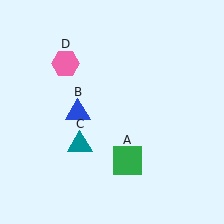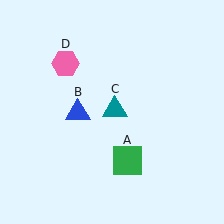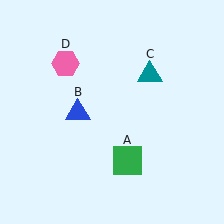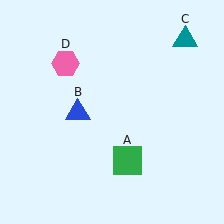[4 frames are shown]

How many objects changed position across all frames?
1 object changed position: teal triangle (object C).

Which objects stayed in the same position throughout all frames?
Green square (object A) and blue triangle (object B) and pink hexagon (object D) remained stationary.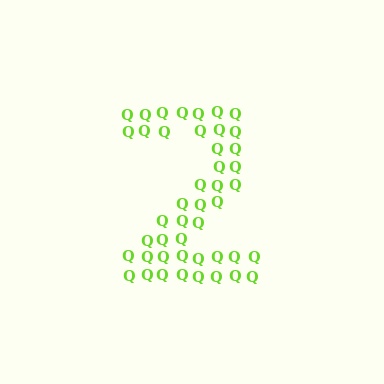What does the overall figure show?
The overall figure shows the digit 2.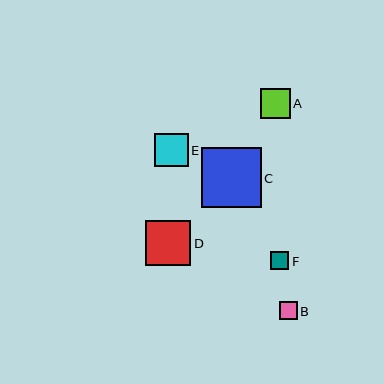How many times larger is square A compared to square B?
Square A is approximately 1.7 times the size of square B.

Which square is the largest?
Square C is the largest with a size of approximately 59 pixels.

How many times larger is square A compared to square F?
Square A is approximately 1.6 times the size of square F.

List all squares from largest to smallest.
From largest to smallest: C, D, E, A, F, B.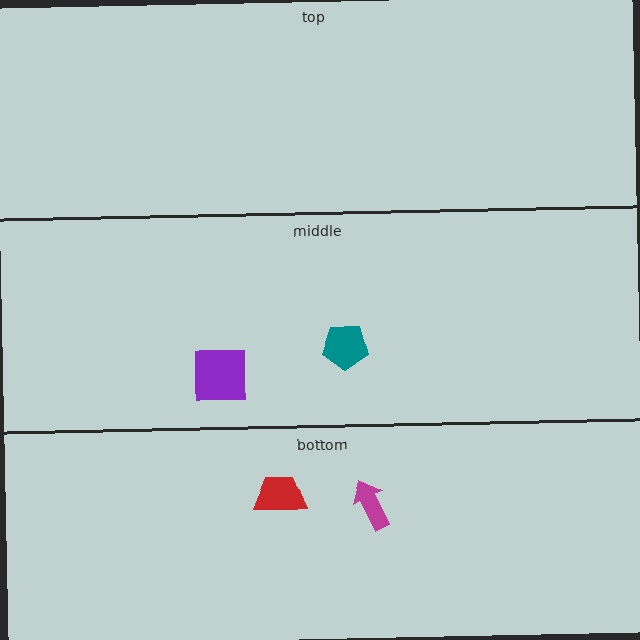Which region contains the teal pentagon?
The middle region.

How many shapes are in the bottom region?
2.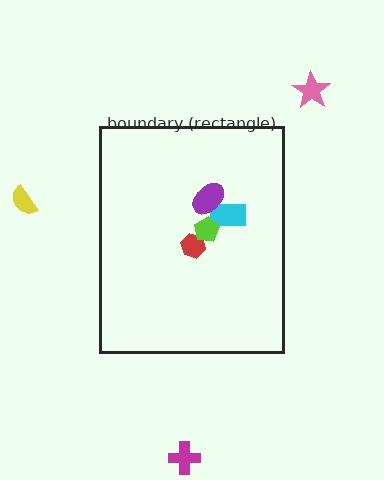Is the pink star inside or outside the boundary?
Outside.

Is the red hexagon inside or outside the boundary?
Inside.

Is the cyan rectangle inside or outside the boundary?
Inside.